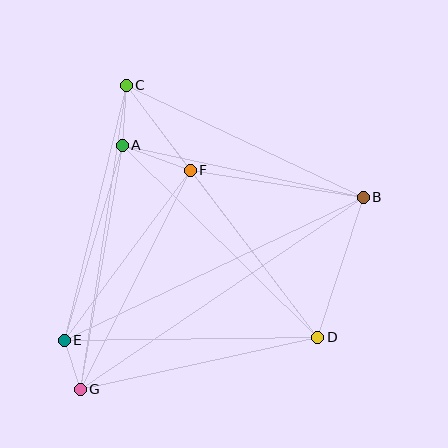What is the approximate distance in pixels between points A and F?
The distance between A and F is approximately 73 pixels.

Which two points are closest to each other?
Points E and G are closest to each other.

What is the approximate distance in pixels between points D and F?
The distance between D and F is approximately 210 pixels.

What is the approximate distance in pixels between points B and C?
The distance between B and C is approximately 262 pixels.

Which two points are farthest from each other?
Points B and G are farthest from each other.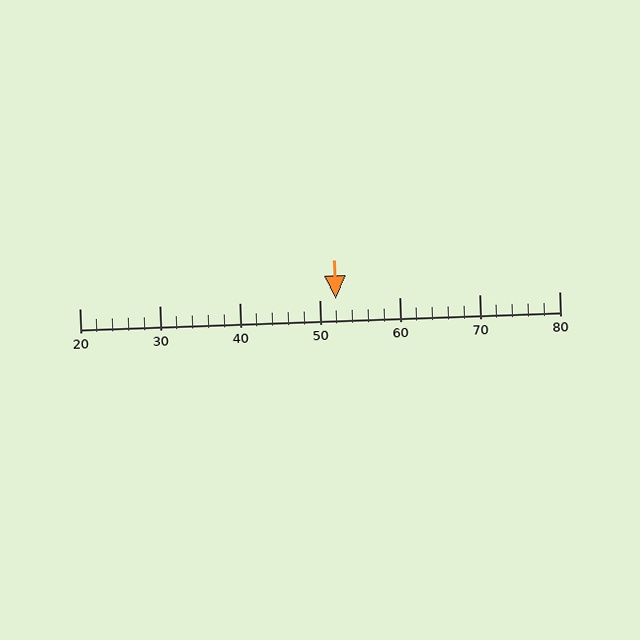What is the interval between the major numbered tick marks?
The major tick marks are spaced 10 units apart.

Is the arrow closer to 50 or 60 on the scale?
The arrow is closer to 50.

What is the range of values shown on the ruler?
The ruler shows values from 20 to 80.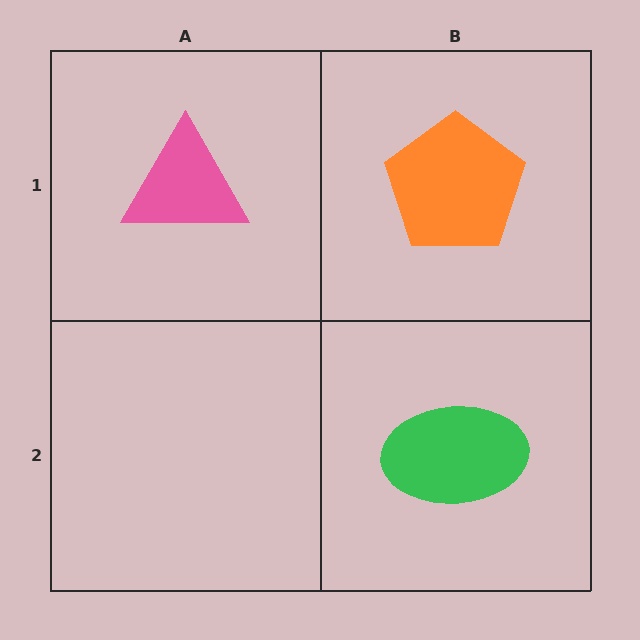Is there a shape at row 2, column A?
No, that cell is empty.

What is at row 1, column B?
An orange pentagon.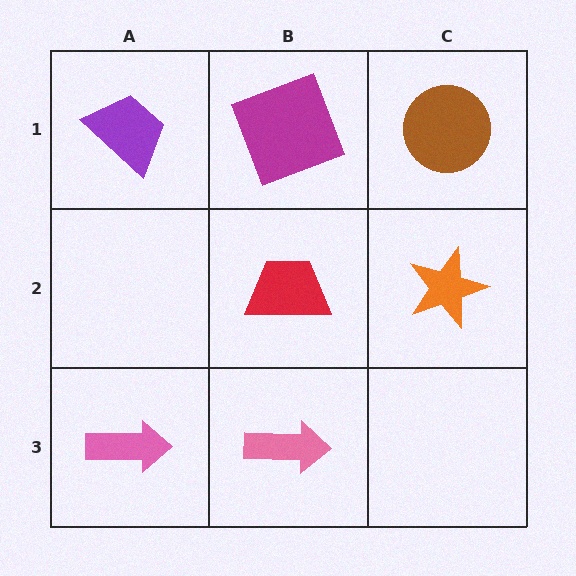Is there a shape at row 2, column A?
No, that cell is empty.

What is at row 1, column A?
A purple trapezoid.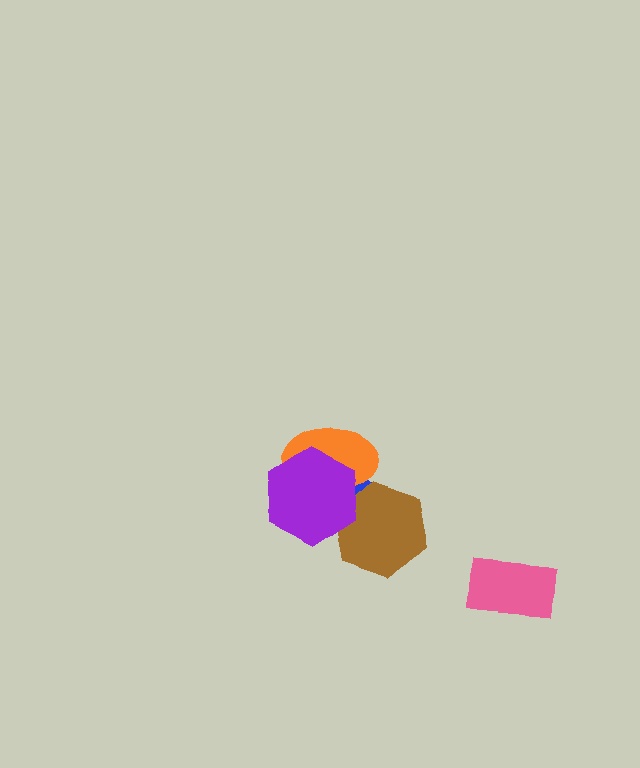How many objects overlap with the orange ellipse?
3 objects overlap with the orange ellipse.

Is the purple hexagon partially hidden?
No, no other shape covers it.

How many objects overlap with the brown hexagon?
3 objects overlap with the brown hexagon.